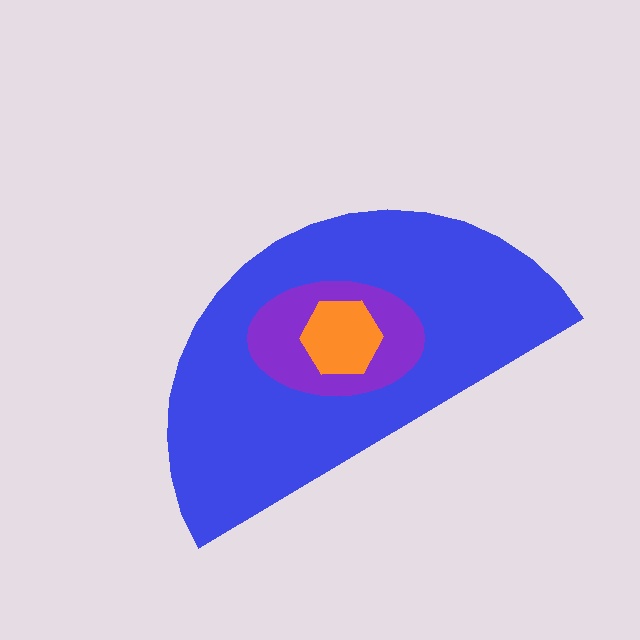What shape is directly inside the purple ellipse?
The orange hexagon.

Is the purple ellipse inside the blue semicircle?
Yes.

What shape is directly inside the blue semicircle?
The purple ellipse.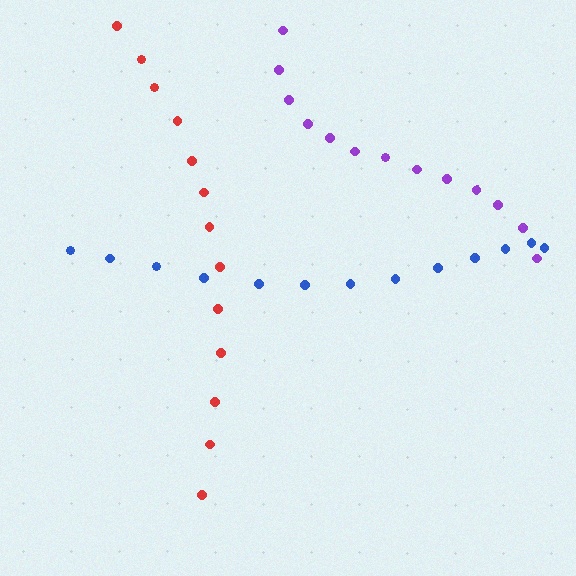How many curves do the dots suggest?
There are 3 distinct paths.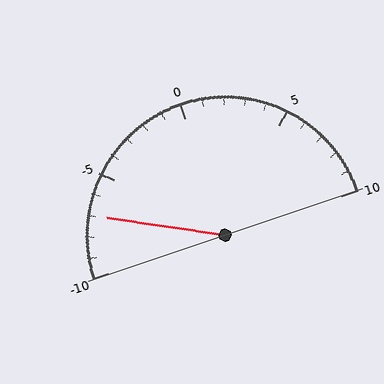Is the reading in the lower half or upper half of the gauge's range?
The reading is in the lower half of the range (-10 to 10).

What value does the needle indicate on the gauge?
The needle indicates approximately -7.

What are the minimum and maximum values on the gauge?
The gauge ranges from -10 to 10.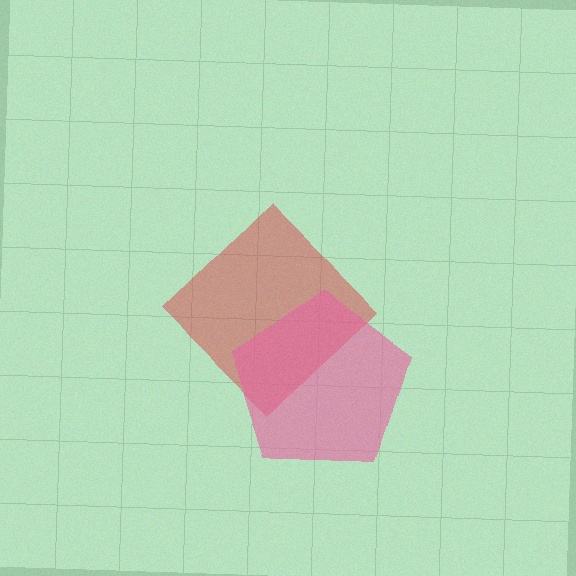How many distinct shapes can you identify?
There are 2 distinct shapes: a red diamond, a pink pentagon.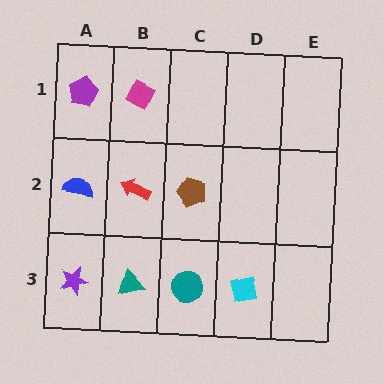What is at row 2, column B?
A red arrow.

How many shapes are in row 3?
4 shapes.